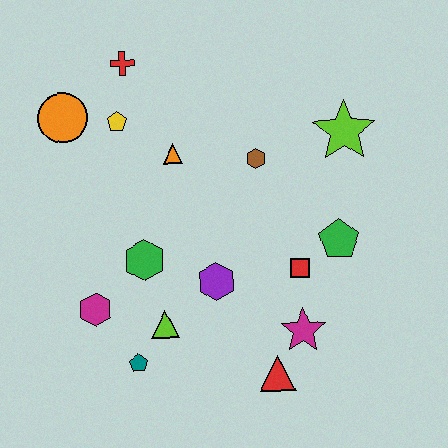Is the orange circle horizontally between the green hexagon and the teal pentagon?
No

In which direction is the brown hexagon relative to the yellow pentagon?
The brown hexagon is to the right of the yellow pentagon.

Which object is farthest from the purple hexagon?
The red cross is farthest from the purple hexagon.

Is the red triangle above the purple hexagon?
No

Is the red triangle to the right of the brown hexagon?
Yes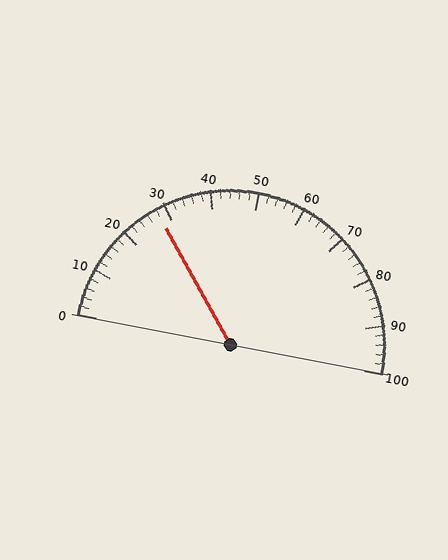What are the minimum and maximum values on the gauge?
The gauge ranges from 0 to 100.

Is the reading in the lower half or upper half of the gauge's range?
The reading is in the lower half of the range (0 to 100).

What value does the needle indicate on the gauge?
The needle indicates approximately 28.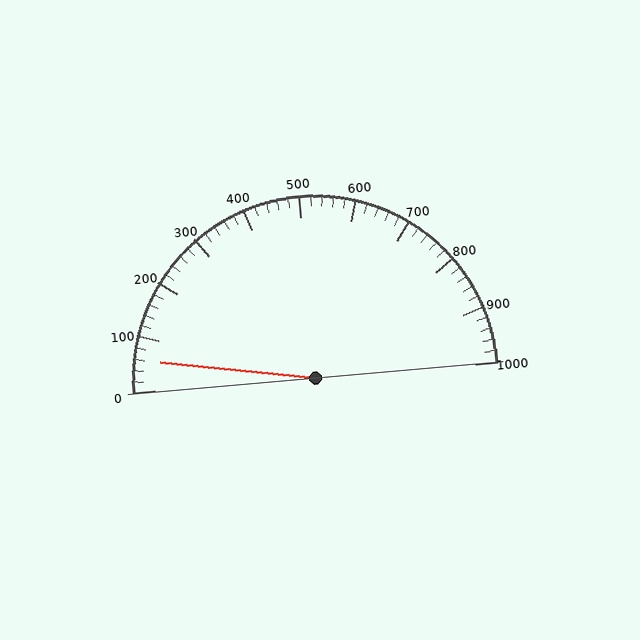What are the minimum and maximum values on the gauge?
The gauge ranges from 0 to 1000.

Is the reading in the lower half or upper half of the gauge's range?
The reading is in the lower half of the range (0 to 1000).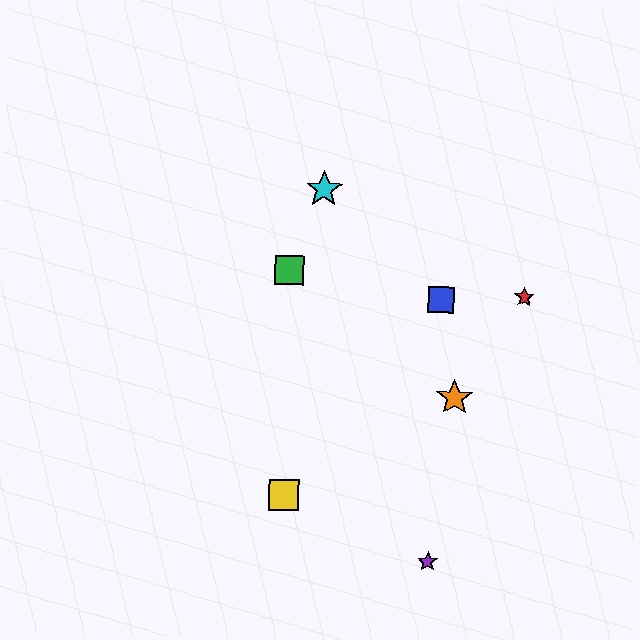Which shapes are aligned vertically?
The green square, the yellow square are aligned vertically.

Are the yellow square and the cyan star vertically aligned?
No, the yellow square is at x≈284 and the cyan star is at x≈324.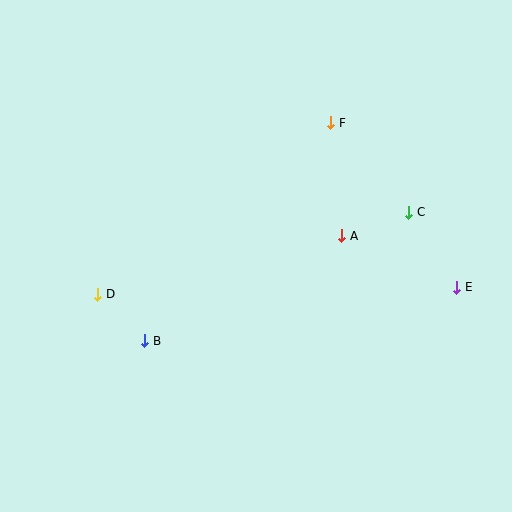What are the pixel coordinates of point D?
Point D is at (97, 294).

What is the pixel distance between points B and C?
The distance between B and C is 294 pixels.